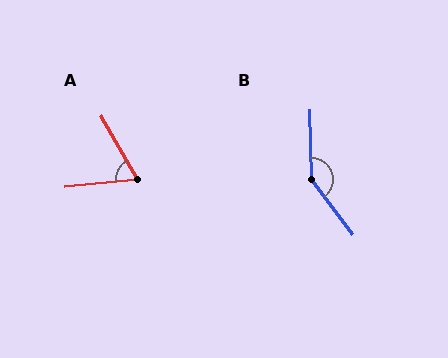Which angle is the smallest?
A, at approximately 66 degrees.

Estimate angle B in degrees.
Approximately 145 degrees.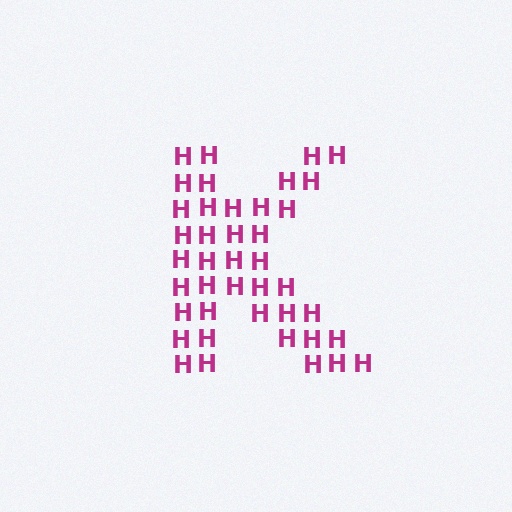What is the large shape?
The large shape is the letter K.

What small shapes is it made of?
It is made of small letter H's.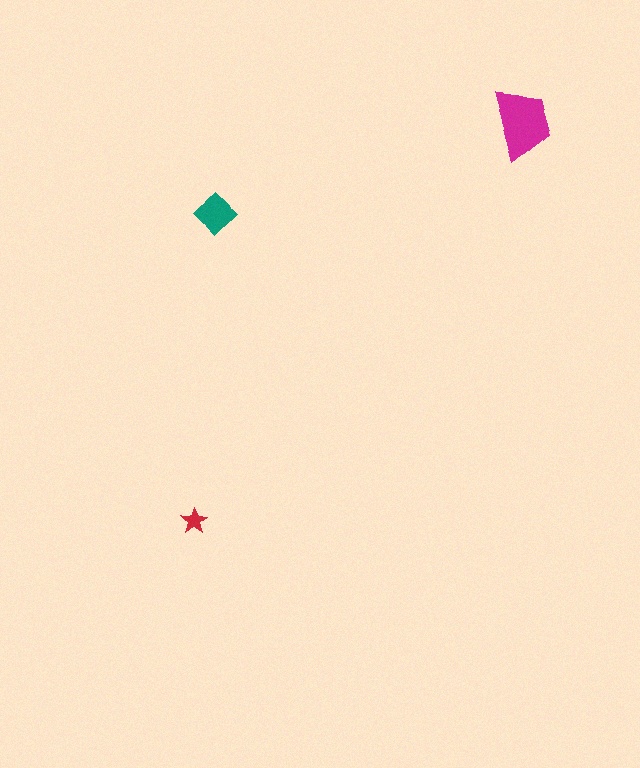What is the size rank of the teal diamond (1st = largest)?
2nd.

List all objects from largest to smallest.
The magenta trapezoid, the teal diamond, the red star.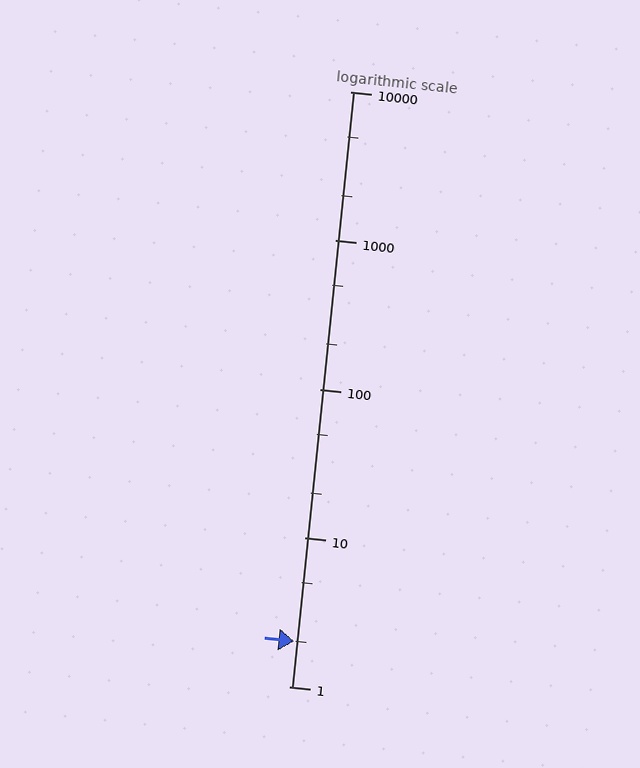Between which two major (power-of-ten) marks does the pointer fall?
The pointer is between 1 and 10.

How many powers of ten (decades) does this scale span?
The scale spans 4 decades, from 1 to 10000.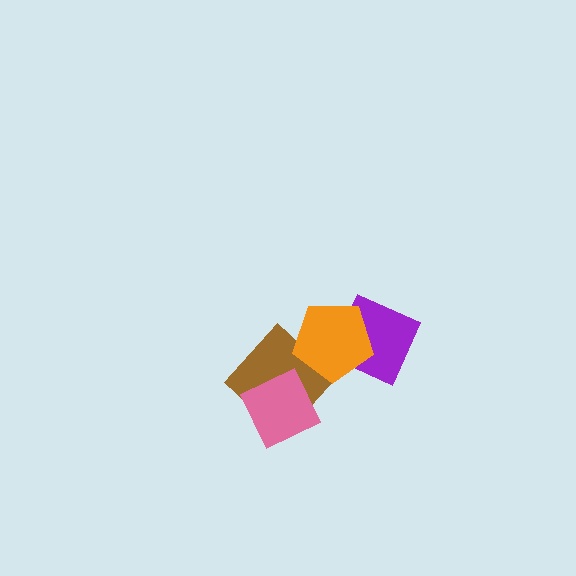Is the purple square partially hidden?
Yes, it is partially covered by another shape.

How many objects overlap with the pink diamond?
1 object overlaps with the pink diamond.